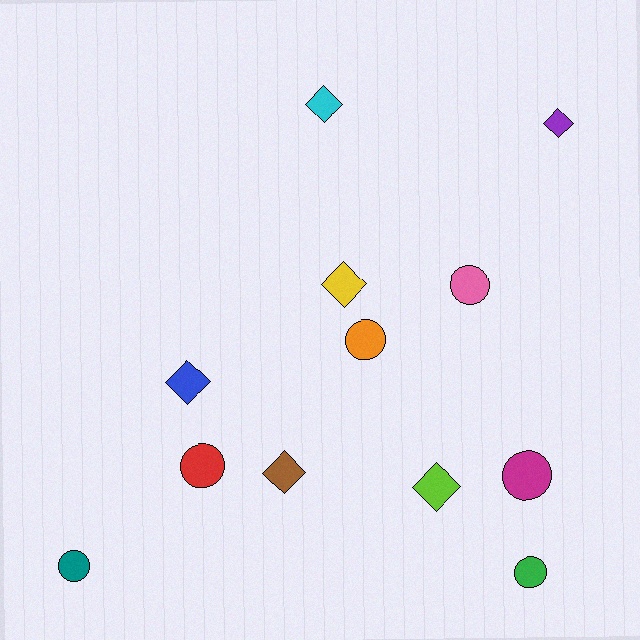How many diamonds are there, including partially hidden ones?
There are 6 diamonds.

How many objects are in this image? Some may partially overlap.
There are 12 objects.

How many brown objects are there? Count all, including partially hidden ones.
There is 1 brown object.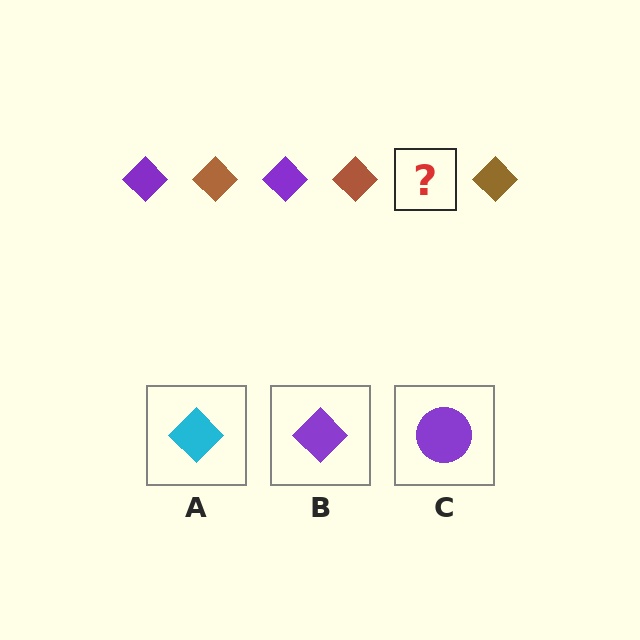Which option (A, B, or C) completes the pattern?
B.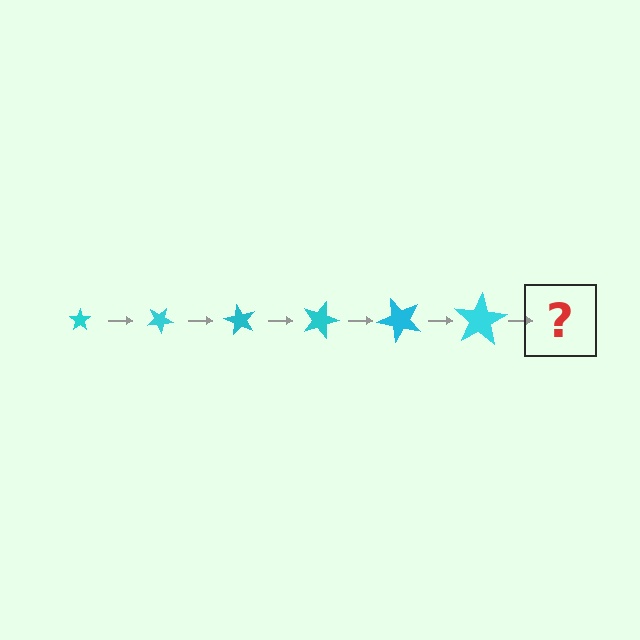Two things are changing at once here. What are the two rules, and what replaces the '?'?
The two rules are that the star grows larger each step and it rotates 30 degrees each step. The '?' should be a star, larger than the previous one and rotated 180 degrees from the start.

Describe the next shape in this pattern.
It should be a star, larger than the previous one and rotated 180 degrees from the start.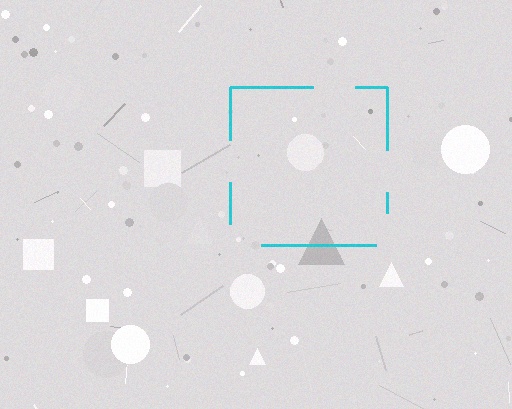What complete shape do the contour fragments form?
The contour fragments form a square.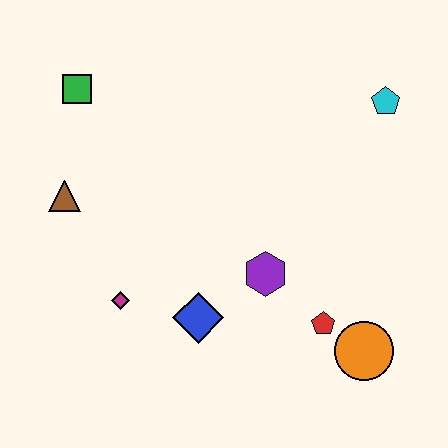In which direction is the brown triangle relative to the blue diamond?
The brown triangle is to the left of the blue diamond.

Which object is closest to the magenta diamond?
The blue diamond is closest to the magenta diamond.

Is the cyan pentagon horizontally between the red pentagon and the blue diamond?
No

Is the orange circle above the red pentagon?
No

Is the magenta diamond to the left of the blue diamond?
Yes